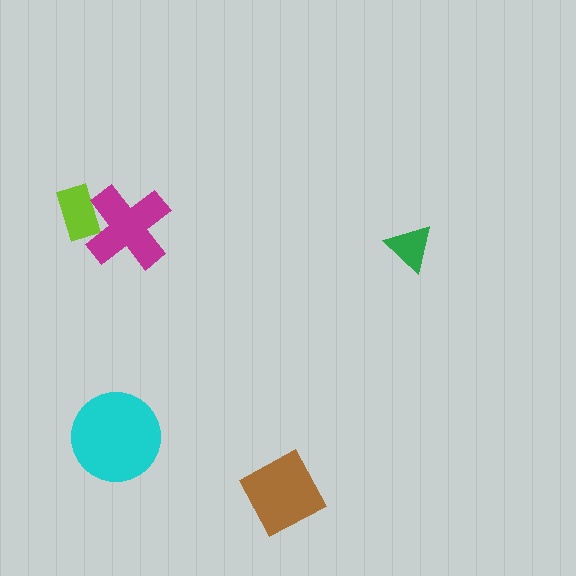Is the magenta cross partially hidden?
No, no other shape covers it.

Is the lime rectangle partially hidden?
Yes, it is partially covered by another shape.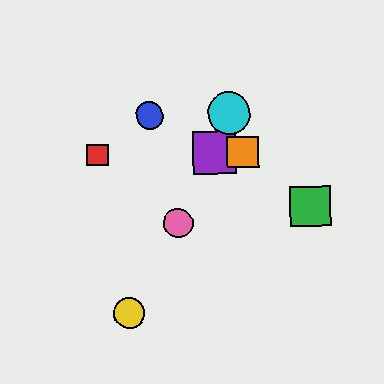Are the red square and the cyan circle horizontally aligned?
No, the red square is at y≈155 and the cyan circle is at y≈113.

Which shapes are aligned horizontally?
The red square, the purple square, the orange square are aligned horizontally.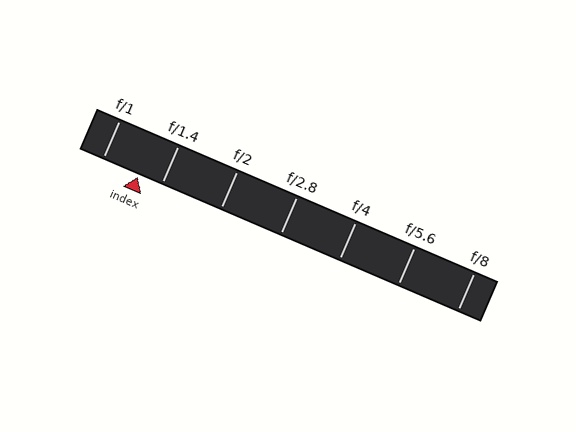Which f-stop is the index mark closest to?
The index mark is closest to f/1.4.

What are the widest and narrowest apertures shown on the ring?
The widest aperture shown is f/1 and the narrowest is f/8.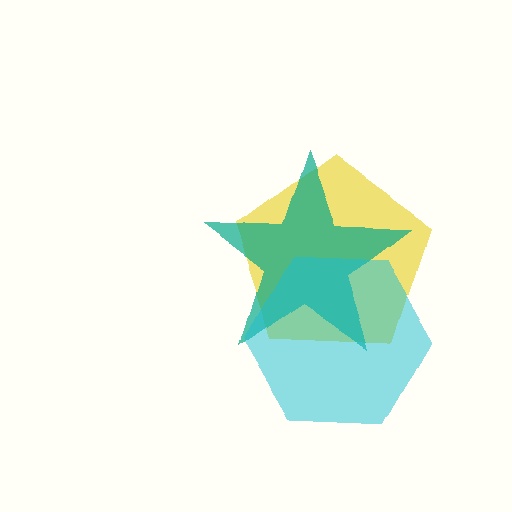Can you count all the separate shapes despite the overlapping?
Yes, there are 3 separate shapes.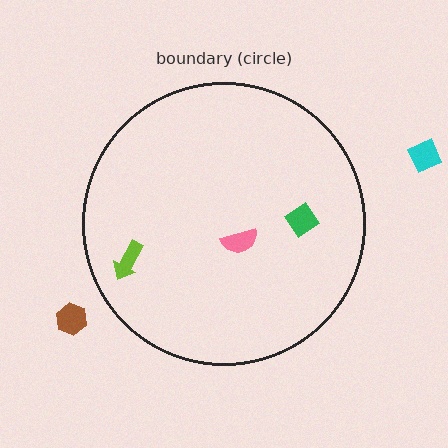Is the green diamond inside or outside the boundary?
Inside.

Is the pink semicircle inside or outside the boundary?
Inside.